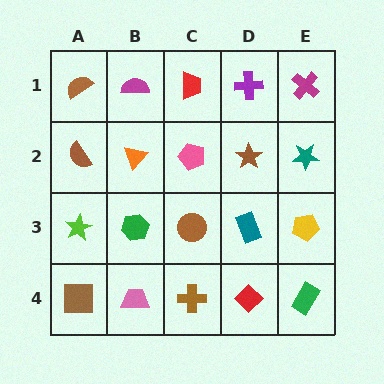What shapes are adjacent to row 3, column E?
A teal star (row 2, column E), a green rectangle (row 4, column E), a teal rectangle (row 3, column D).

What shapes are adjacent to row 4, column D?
A teal rectangle (row 3, column D), a brown cross (row 4, column C), a green rectangle (row 4, column E).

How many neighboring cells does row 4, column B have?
3.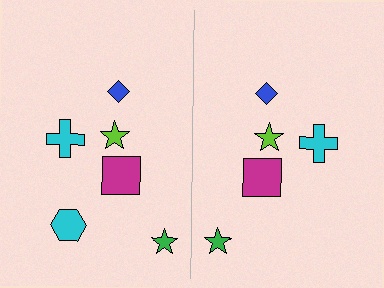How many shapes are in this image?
There are 11 shapes in this image.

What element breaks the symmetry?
A cyan hexagon is missing from the right side.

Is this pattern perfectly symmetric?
No, the pattern is not perfectly symmetric. A cyan hexagon is missing from the right side.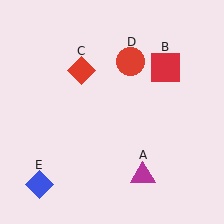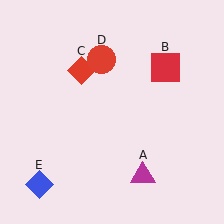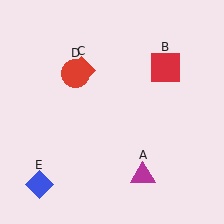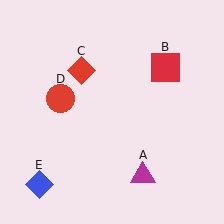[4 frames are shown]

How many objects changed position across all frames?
1 object changed position: red circle (object D).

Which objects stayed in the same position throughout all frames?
Magenta triangle (object A) and red square (object B) and red diamond (object C) and blue diamond (object E) remained stationary.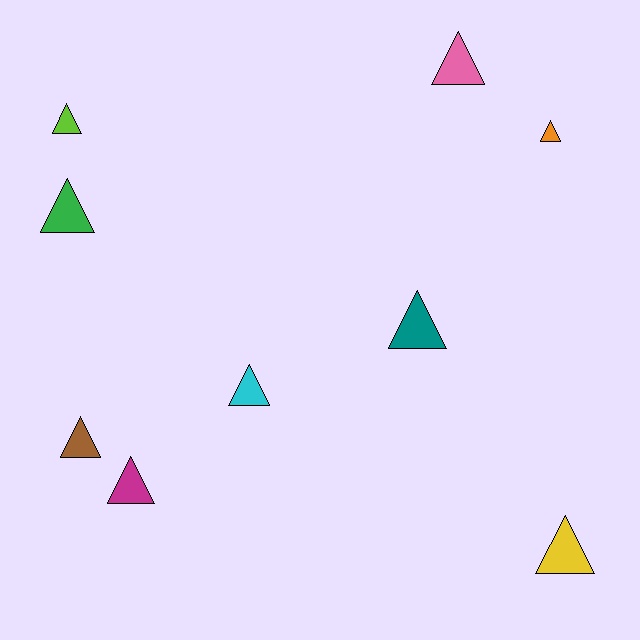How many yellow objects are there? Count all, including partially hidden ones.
There is 1 yellow object.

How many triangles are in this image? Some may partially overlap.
There are 9 triangles.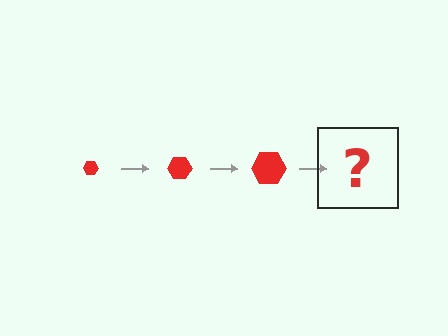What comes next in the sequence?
The next element should be a red hexagon, larger than the previous one.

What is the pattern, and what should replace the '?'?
The pattern is that the hexagon gets progressively larger each step. The '?' should be a red hexagon, larger than the previous one.